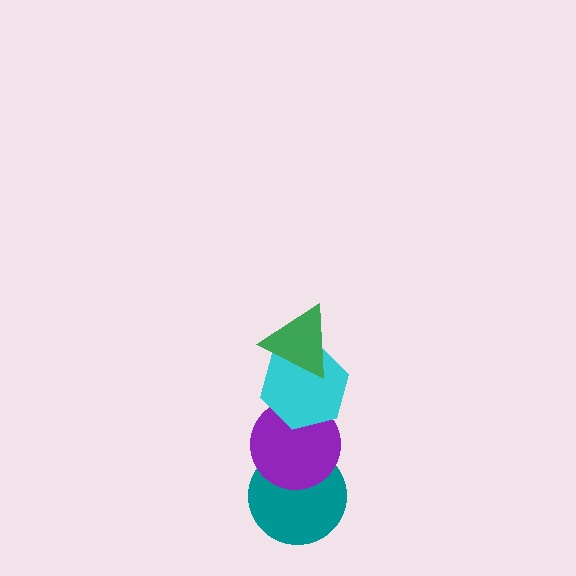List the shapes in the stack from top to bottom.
From top to bottom: the green triangle, the cyan hexagon, the purple circle, the teal circle.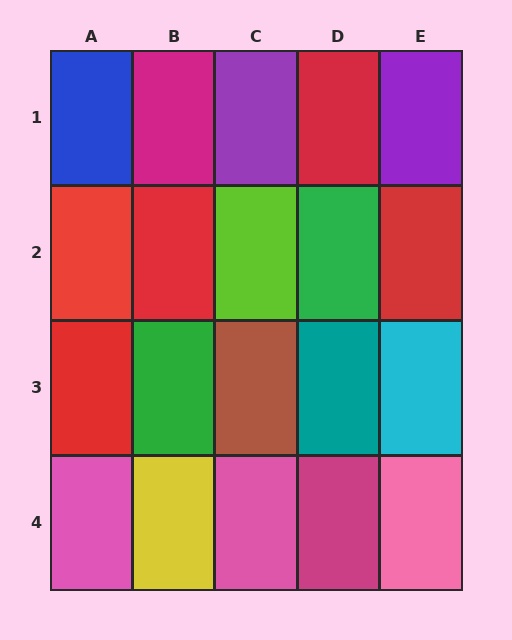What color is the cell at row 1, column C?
Purple.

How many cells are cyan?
1 cell is cyan.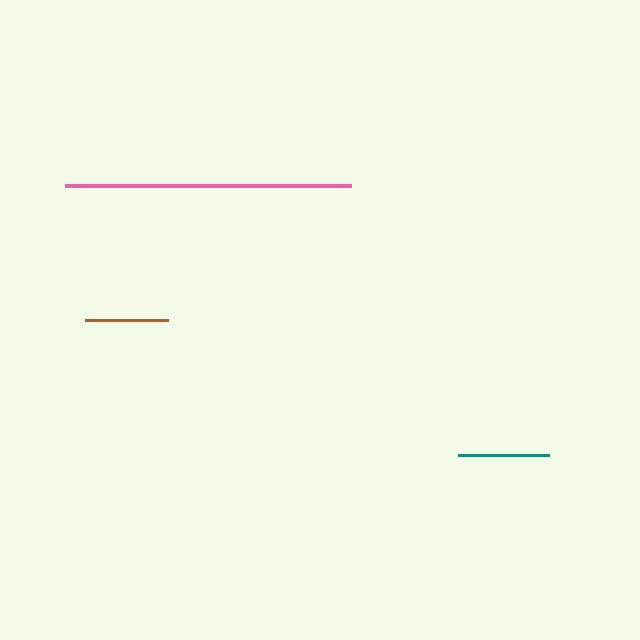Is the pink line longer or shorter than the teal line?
The pink line is longer than the teal line.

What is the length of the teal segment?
The teal segment is approximately 91 pixels long.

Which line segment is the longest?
The pink line is the longest at approximately 285 pixels.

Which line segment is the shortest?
The brown line is the shortest at approximately 83 pixels.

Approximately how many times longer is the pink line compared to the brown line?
The pink line is approximately 3.4 times the length of the brown line.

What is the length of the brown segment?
The brown segment is approximately 83 pixels long.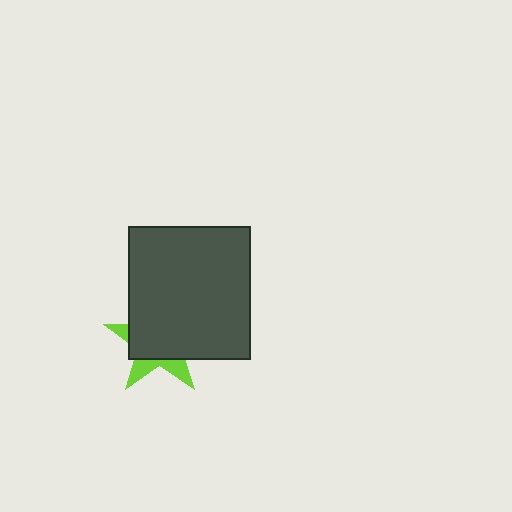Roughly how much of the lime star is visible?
A small part of it is visible (roughly 30%).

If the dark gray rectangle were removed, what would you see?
You would see the complete lime star.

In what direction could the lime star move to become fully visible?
The lime star could move toward the lower-left. That would shift it out from behind the dark gray rectangle entirely.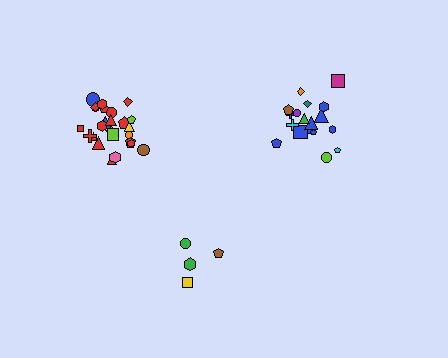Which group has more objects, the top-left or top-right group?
The top-left group.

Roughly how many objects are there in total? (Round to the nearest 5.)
Roughly 45 objects in total.